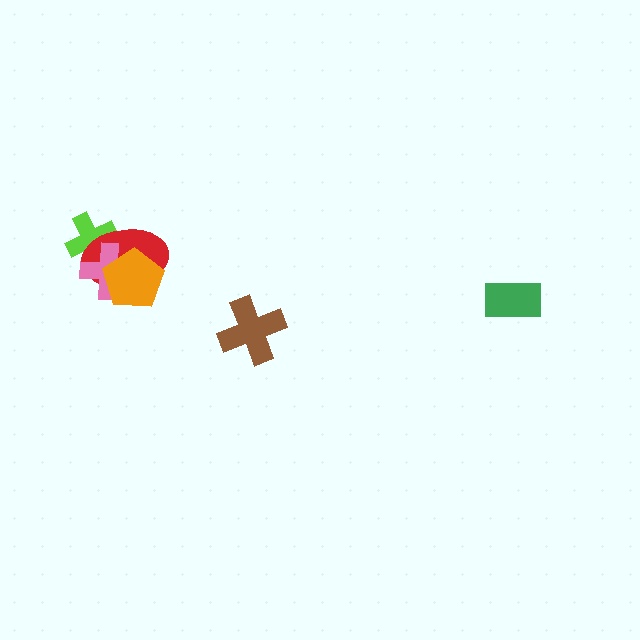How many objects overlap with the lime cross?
2 objects overlap with the lime cross.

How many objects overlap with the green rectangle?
0 objects overlap with the green rectangle.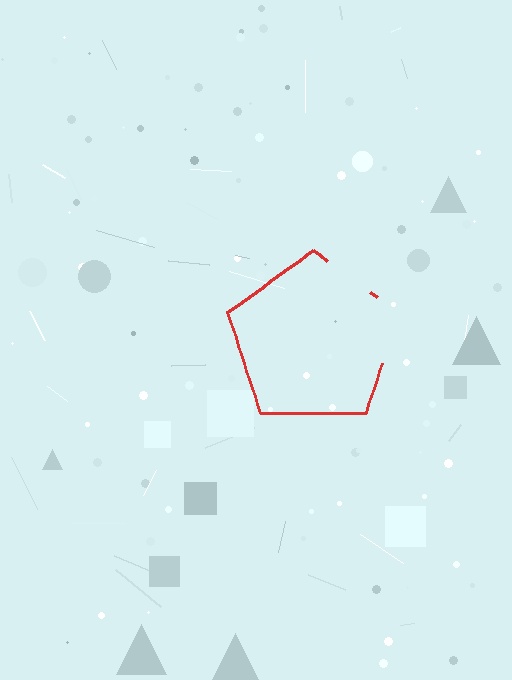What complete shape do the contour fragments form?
The contour fragments form a pentagon.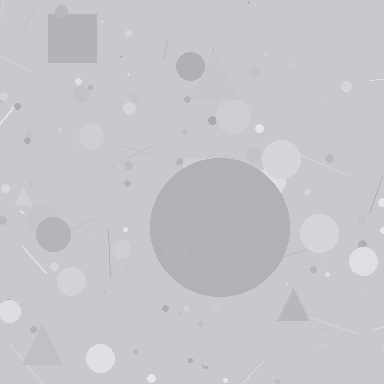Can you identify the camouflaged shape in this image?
The camouflaged shape is a circle.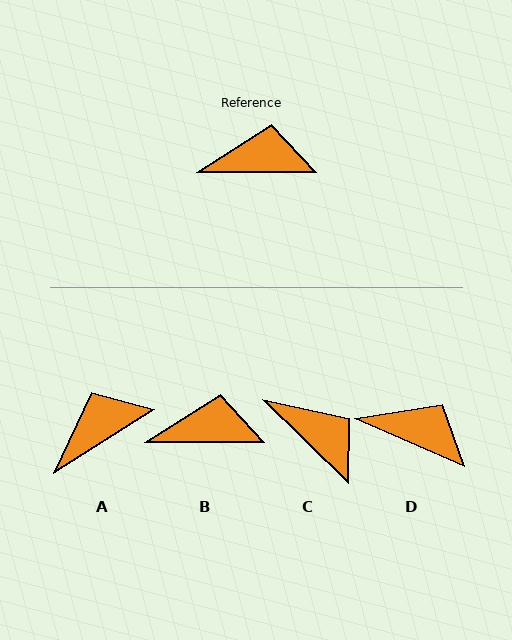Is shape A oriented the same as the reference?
No, it is off by about 33 degrees.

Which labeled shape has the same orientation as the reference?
B.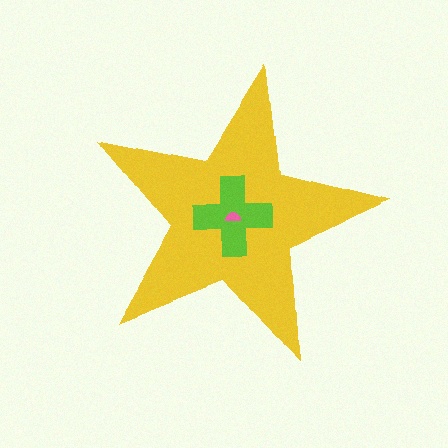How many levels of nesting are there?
3.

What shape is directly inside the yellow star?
The lime cross.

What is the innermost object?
The pink semicircle.